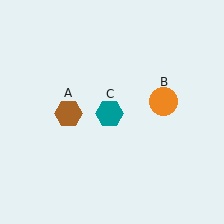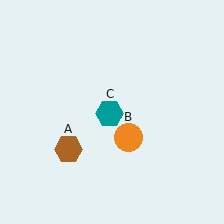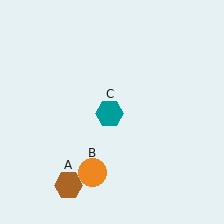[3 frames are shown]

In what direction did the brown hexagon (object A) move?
The brown hexagon (object A) moved down.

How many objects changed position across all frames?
2 objects changed position: brown hexagon (object A), orange circle (object B).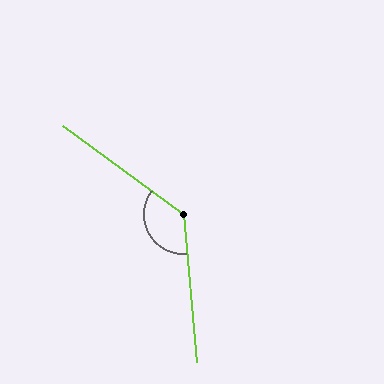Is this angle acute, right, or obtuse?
It is obtuse.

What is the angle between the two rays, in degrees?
Approximately 131 degrees.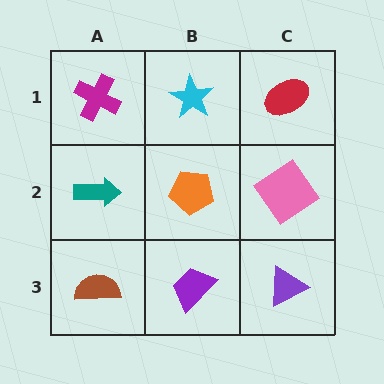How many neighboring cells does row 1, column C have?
2.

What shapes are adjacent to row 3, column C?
A pink diamond (row 2, column C), a purple trapezoid (row 3, column B).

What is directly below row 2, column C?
A purple triangle.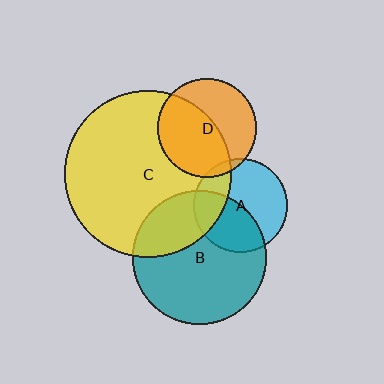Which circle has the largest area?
Circle C (yellow).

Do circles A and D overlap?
Yes.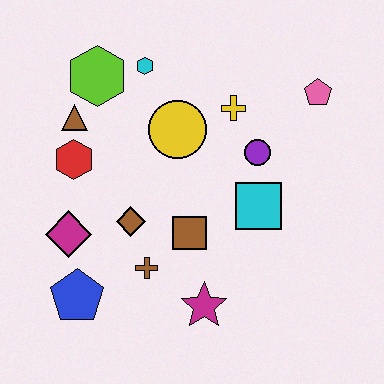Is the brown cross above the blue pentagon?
Yes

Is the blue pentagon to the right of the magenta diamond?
Yes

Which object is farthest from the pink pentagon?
The blue pentagon is farthest from the pink pentagon.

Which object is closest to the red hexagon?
The brown triangle is closest to the red hexagon.